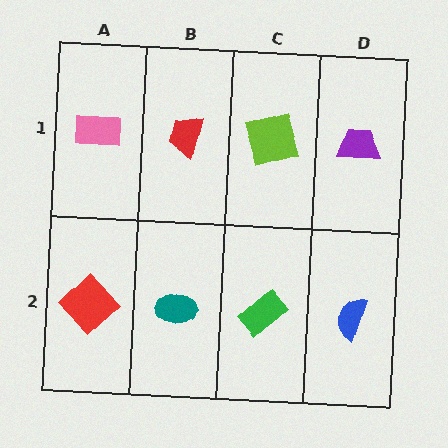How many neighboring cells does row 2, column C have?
3.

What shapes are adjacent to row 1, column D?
A blue semicircle (row 2, column D), a lime square (row 1, column C).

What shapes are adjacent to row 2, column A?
A pink rectangle (row 1, column A), a teal ellipse (row 2, column B).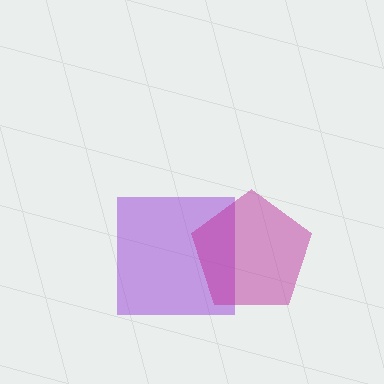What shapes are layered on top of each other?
The layered shapes are: a purple square, a magenta pentagon.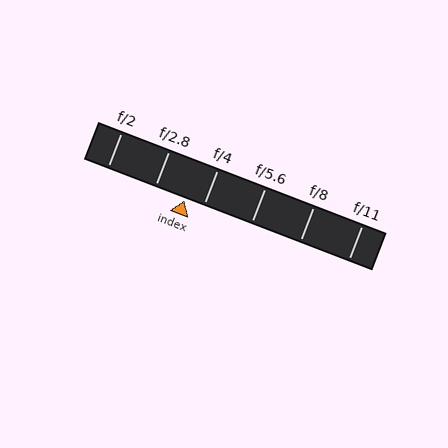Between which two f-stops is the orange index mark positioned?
The index mark is between f/2.8 and f/4.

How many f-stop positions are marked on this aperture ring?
There are 6 f-stop positions marked.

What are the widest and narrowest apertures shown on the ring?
The widest aperture shown is f/2 and the narrowest is f/11.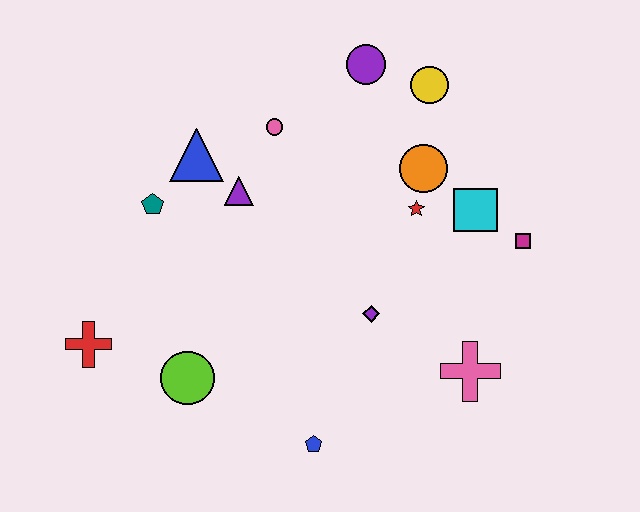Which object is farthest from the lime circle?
The yellow circle is farthest from the lime circle.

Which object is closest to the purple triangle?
The blue triangle is closest to the purple triangle.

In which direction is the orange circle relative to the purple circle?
The orange circle is below the purple circle.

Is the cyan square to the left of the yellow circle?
No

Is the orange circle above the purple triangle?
Yes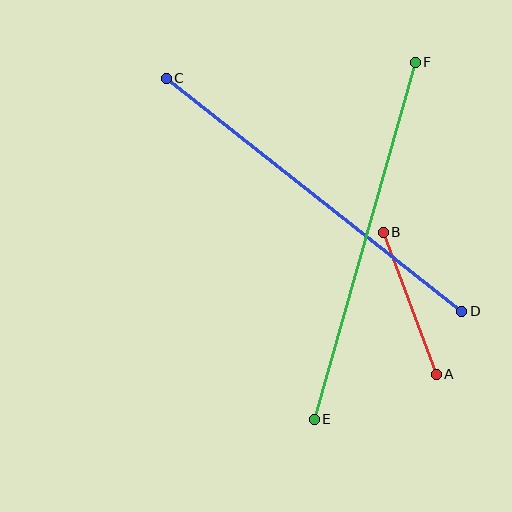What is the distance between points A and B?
The distance is approximately 151 pixels.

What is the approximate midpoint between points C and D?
The midpoint is at approximately (314, 195) pixels.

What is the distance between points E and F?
The distance is approximately 371 pixels.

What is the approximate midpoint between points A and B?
The midpoint is at approximately (410, 303) pixels.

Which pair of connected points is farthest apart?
Points C and D are farthest apart.